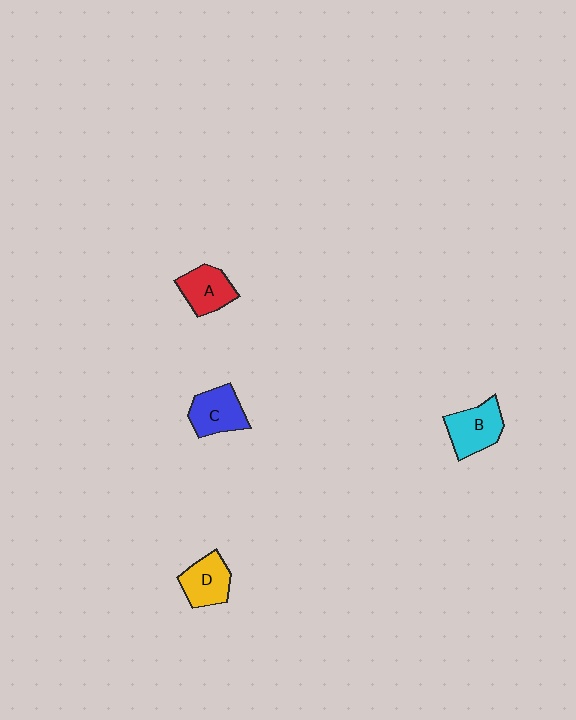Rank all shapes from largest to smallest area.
From largest to smallest: B (cyan), C (blue), D (yellow), A (red).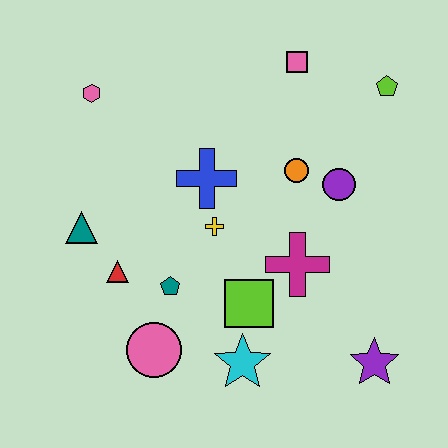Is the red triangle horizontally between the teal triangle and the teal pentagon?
Yes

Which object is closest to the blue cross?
The yellow cross is closest to the blue cross.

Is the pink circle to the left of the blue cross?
Yes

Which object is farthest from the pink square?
The pink circle is farthest from the pink square.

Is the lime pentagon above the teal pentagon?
Yes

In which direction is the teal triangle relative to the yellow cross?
The teal triangle is to the left of the yellow cross.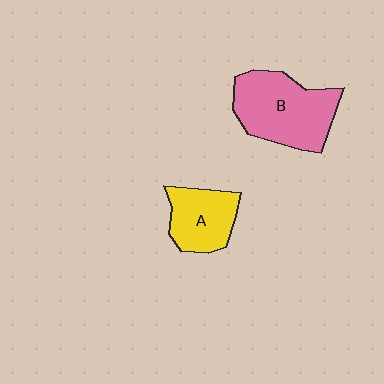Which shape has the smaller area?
Shape A (yellow).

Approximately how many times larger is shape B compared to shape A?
Approximately 1.6 times.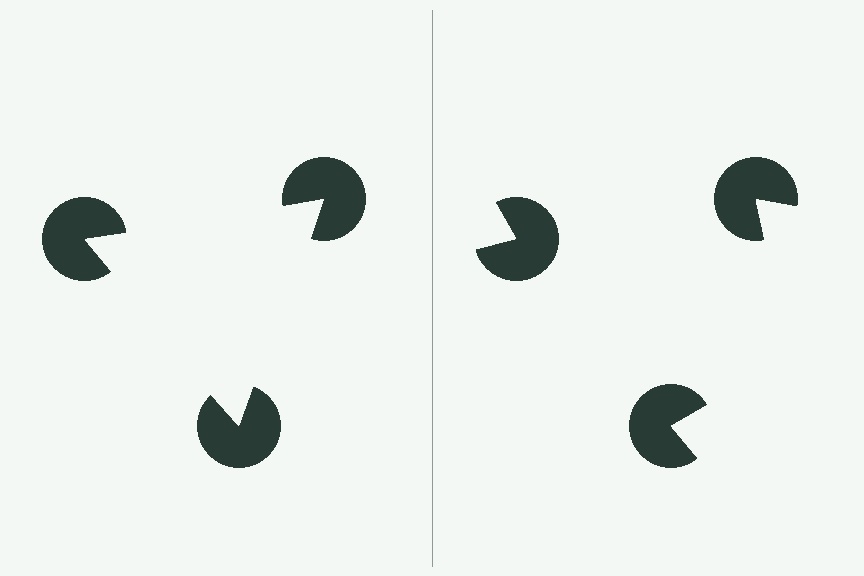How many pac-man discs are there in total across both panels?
6 — 3 on each side.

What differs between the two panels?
The pac-man discs are positioned identically on both sides; only the wedge orientations differ. On the left they align to a triangle; on the right they are misaligned.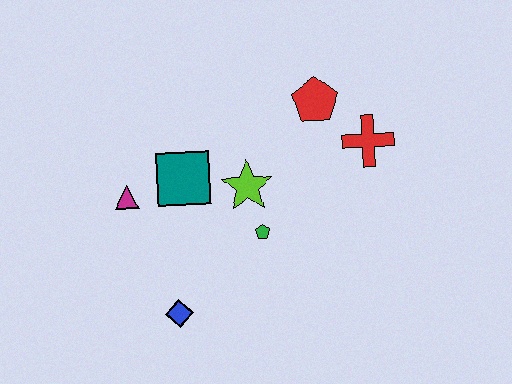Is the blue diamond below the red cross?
Yes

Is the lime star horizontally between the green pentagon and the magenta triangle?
Yes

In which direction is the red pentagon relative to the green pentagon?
The red pentagon is above the green pentagon.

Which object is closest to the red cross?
The red pentagon is closest to the red cross.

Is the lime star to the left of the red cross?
Yes